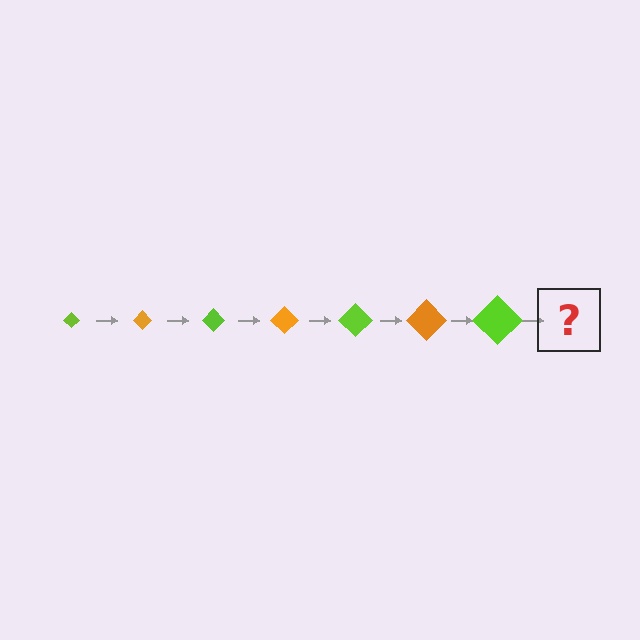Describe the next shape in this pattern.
It should be an orange diamond, larger than the previous one.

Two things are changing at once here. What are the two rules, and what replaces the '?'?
The two rules are that the diamond grows larger each step and the color cycles through lime and orange. The '?' should be an orange diamond, larger than the previous one.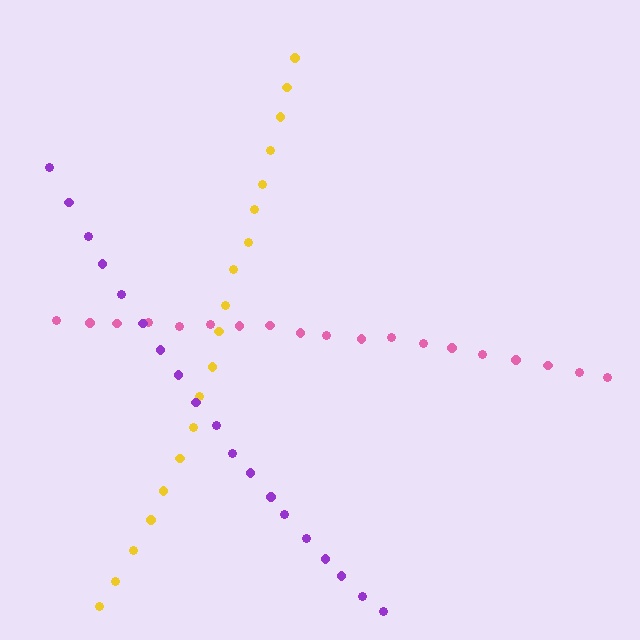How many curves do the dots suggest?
There are 3 distinct paths.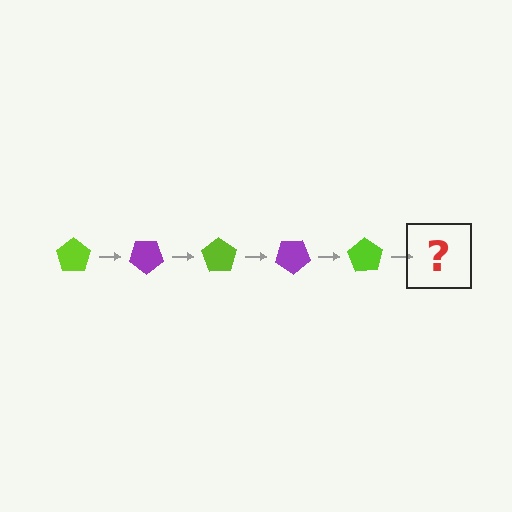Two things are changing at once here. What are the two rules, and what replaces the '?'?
The two rules are that it rotates 35 degrees each step and the color cycles through lime and purple. The '?' should be a purple pentagon, rotated 175 degrees from the start.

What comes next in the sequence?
The next element should be a purple pentagon, rotated 175 degrees from the start.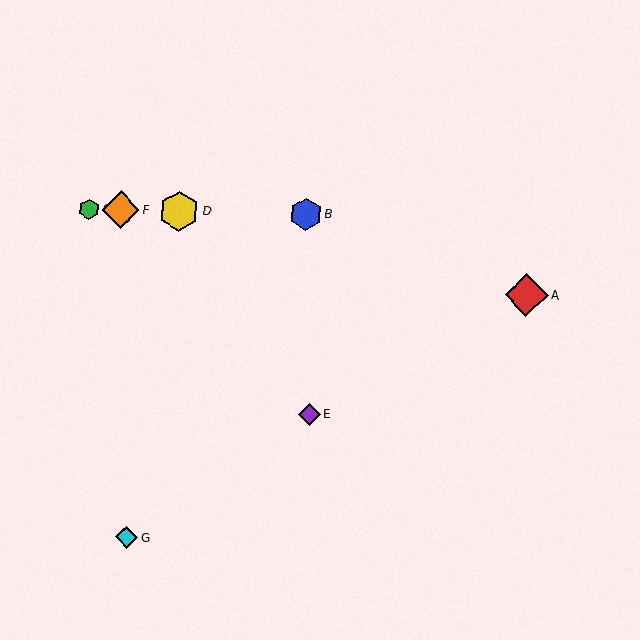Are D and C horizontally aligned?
Yes, both are at y≈211.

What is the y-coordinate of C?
Object C is at y≈209.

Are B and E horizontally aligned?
No, B is at y≈214 and E is at y≈414.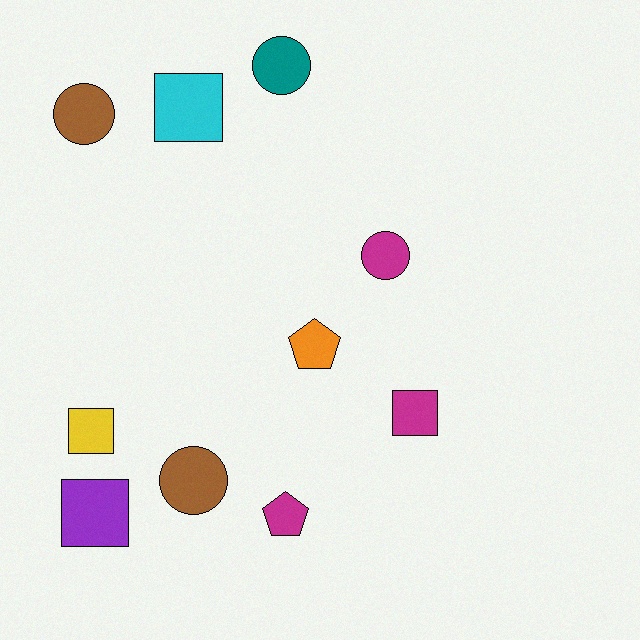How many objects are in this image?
There are 10 objects.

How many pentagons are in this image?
There are 2 pentagons.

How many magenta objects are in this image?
There are 3 magenta objects.